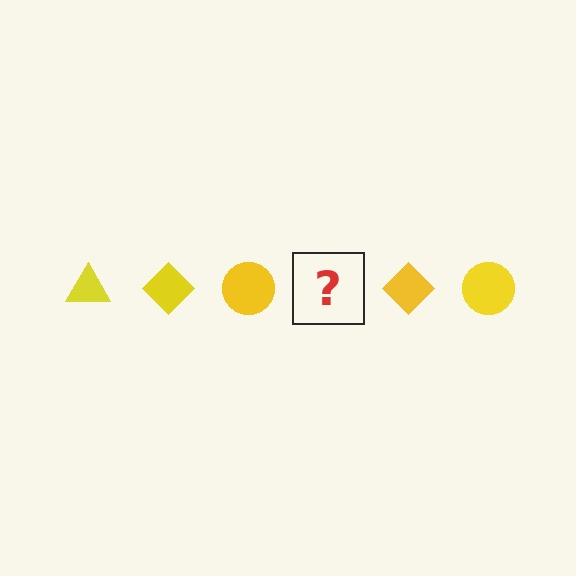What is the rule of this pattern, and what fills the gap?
The rule is that the pattern cycles through triangle, diamond, circle shapes in yellow. The gap should be filled with a yellow triangle.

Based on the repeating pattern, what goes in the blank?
The blank should be a yellow triangle.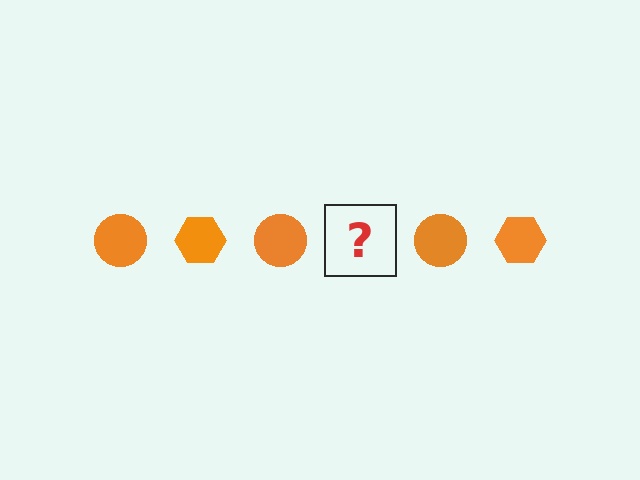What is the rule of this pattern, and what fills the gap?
The rule is that the pattern cycles through circle, hexagon shapes in orange. The gap should be filled with an orange hexagon.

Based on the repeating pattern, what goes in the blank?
The blank should be an orange hexagon.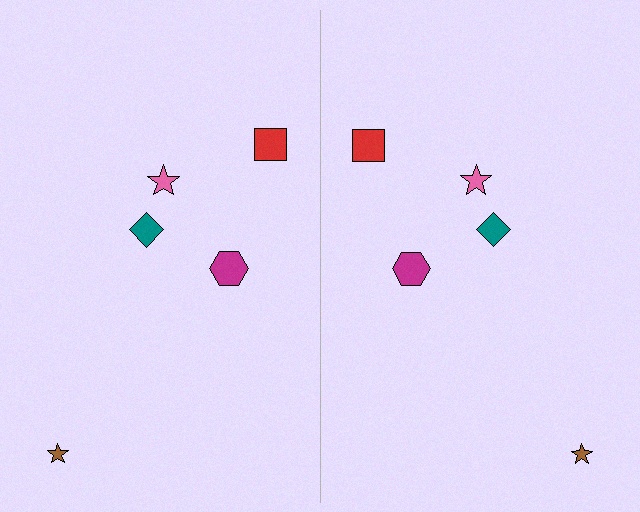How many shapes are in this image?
There are 10 shapes in this image.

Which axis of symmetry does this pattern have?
The pattern has a vertical axis of symmetry running through the center of the image.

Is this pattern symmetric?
Yes, this pattern has bilateral (reflection) symmetry.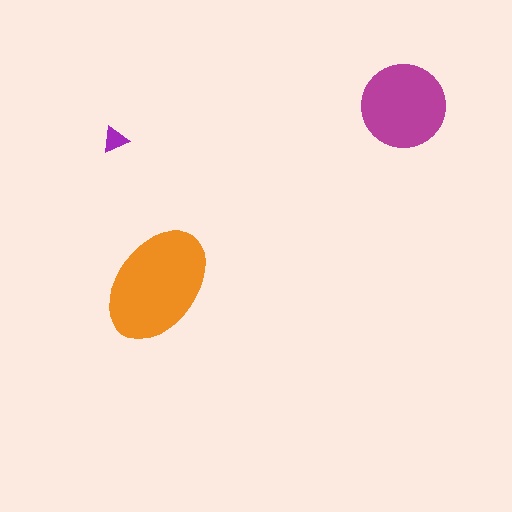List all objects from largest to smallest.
The orange ellipse, the magenta circle, the purple triangle.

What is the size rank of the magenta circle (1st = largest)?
2nd.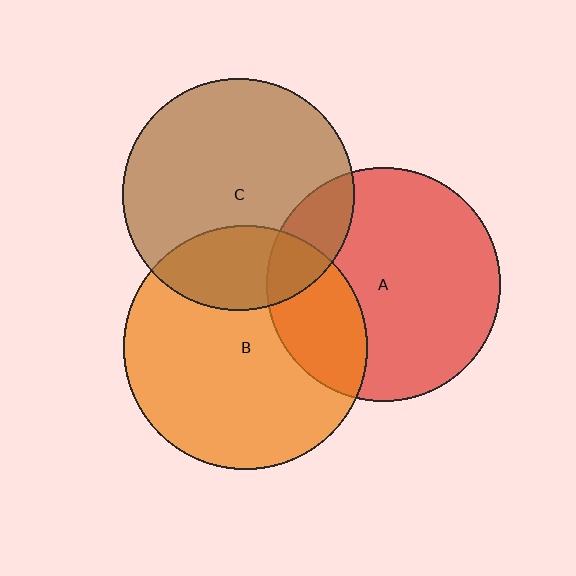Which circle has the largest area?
Circle B (orange).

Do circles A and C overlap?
Yes.